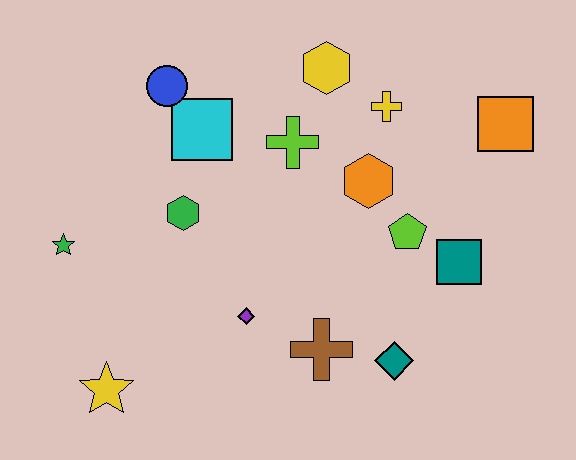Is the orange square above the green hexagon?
Yes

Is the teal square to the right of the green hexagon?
Yes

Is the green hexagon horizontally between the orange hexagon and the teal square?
No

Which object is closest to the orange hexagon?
The lime pentagon is closest to the orange hexagon.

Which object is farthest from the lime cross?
The yellow star is farthest from the lime cross.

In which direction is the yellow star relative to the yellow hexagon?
The yellow star is below the yellow hexagon.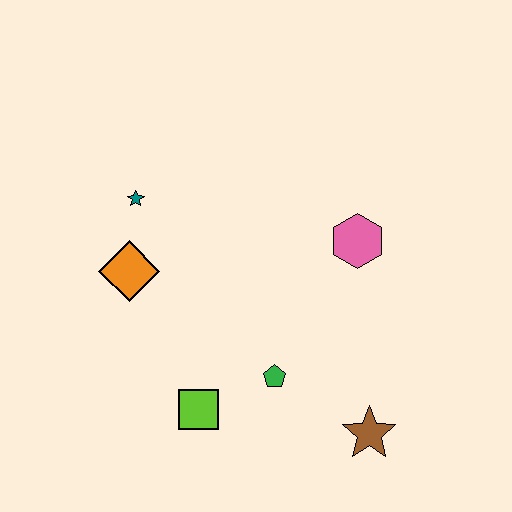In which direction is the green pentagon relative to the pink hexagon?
The green pentagon is below the pink hexagon.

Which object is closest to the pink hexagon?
The green pentagon is closest to the pink hexagon.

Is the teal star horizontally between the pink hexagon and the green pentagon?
No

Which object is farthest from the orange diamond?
The brown star is farthest from the orange diamond.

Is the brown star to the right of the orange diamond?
Yes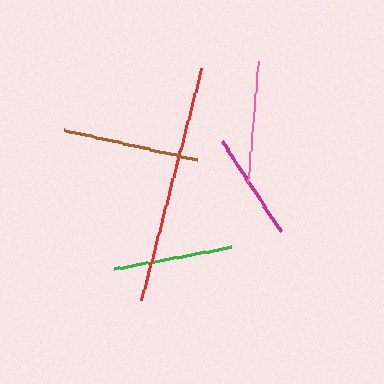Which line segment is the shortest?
The magenta line is the shortest at approximately 107 pixels.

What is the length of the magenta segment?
The magenta segment is approximately 107 pixels long.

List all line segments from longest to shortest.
From longest to shortest: red, brown, pink, green, magenta.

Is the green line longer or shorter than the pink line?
The pink line is longer than the green line.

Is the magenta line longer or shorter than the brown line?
The brown line is longer than the magenta line.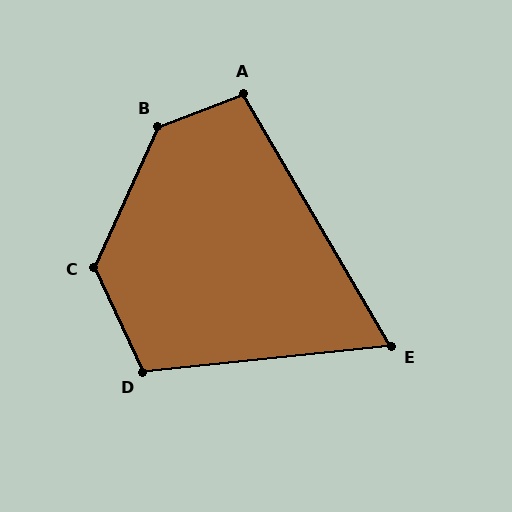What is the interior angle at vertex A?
Approximately 100 degrees (obtuse).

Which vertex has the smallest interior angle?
E, at approximately 66 degrees.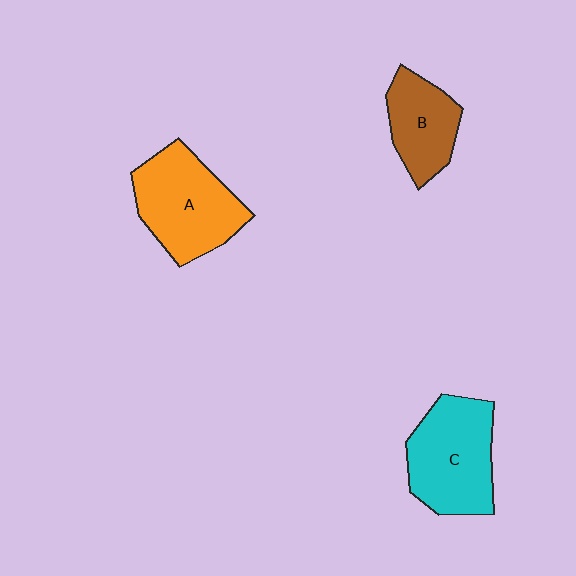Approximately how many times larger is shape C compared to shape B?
Approximately 1.5 times.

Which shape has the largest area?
Shape A (orange).